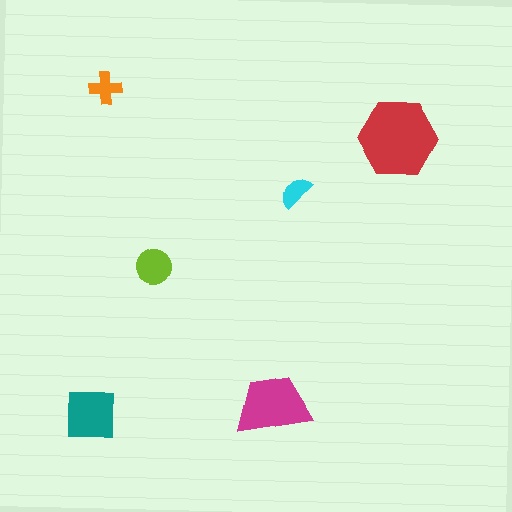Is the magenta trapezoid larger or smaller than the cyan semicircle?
Larger.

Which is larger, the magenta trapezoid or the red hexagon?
The red hexagon.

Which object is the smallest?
The cyan semicircle.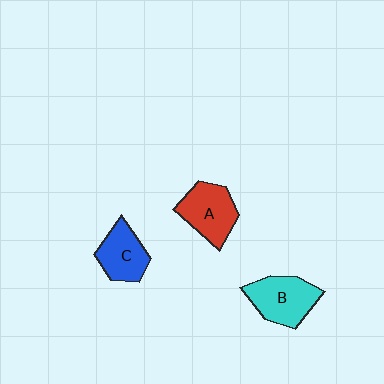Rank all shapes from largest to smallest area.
From largest to smallest: B (cyan), A (red), C (blue).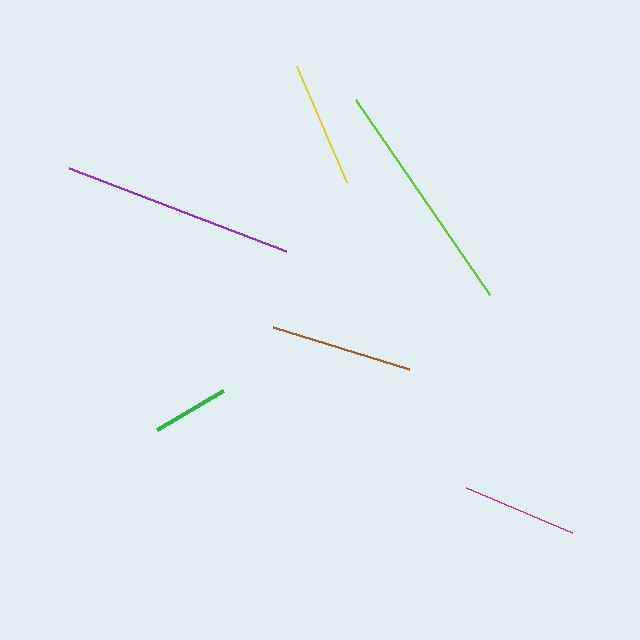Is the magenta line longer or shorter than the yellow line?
The yellow line is longer than the magenta line.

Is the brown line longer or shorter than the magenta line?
The brown line is longer than the magenta line.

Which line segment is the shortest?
The green line is the shortest at approximately 77 pixels.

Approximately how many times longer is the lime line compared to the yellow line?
The lime line is approximately 1.9 times the length of the yellow line.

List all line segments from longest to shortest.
From longest to shortest: lime, purple, brown, yellow, magenta, green.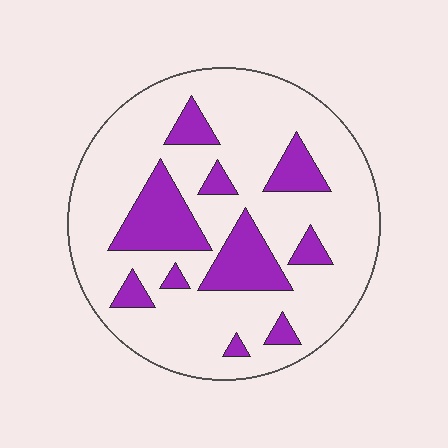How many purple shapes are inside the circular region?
10.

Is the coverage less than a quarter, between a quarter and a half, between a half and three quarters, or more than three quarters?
Less than a quarter.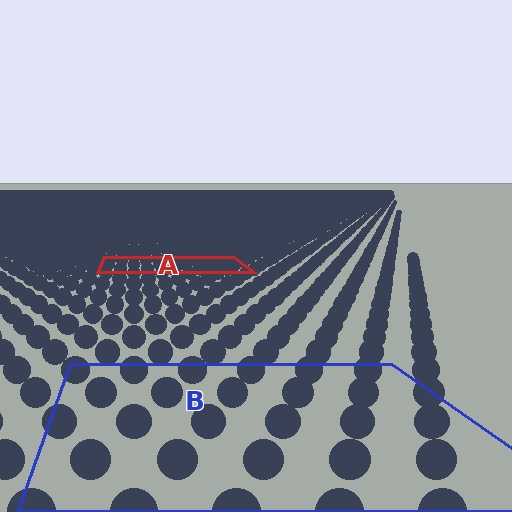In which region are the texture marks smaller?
The texture marks are smaller in region A, because it is farther away.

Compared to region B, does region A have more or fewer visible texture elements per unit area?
Region A has more texture elements per unit area — they are packed more densely because it is farther away.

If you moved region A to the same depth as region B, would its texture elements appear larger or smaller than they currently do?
They would appear larger. At a closer depth, the same texture elements are projected at a bigger on-screen size.